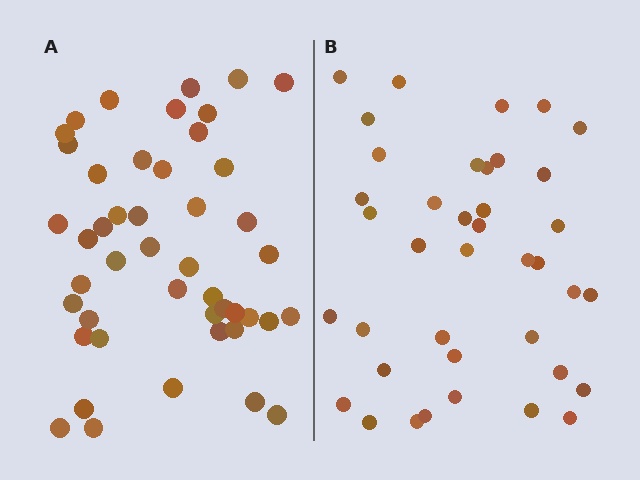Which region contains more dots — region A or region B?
Region A (the left region) has more dots.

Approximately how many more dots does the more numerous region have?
Region A has roughly 8 or so more dots than region B.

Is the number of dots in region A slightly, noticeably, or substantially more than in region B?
Region A has only slightly more — the two regions are fairly close. The ratio is roughly 1.2 to 1.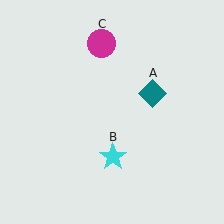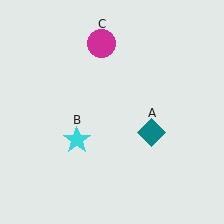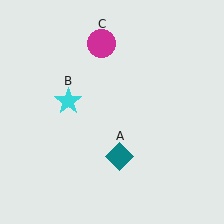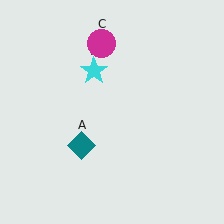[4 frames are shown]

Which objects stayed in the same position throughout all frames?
Magenta circle (object C) remained stationary.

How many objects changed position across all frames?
2 objects changed position: teal diamond (object A), cyan star (object B).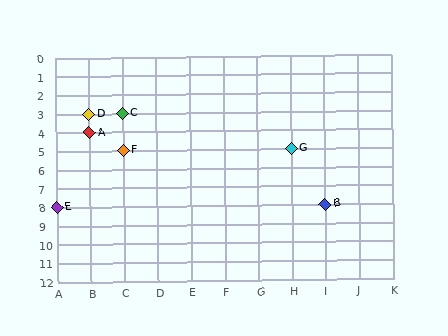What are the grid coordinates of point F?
Point F is at grid coordinates (C, 5).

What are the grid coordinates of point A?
Point A is at grid coordinates (B, 4).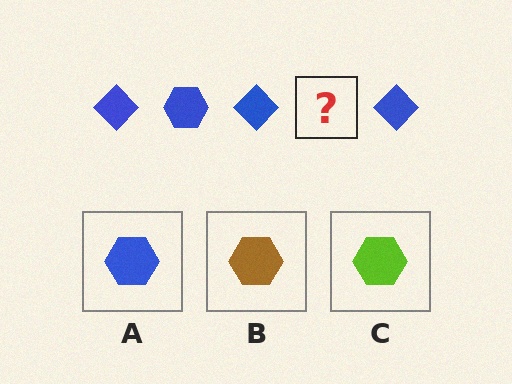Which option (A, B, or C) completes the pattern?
A.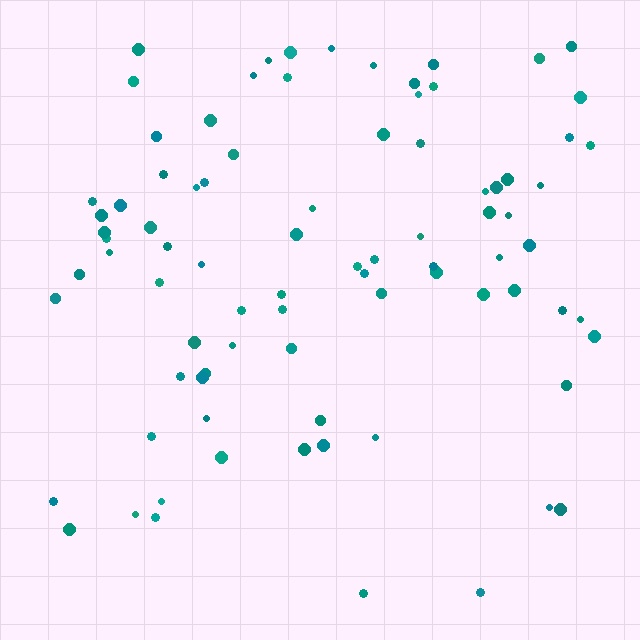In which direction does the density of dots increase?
From bottom to top, with the top side densest.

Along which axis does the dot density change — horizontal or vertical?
Vertical.